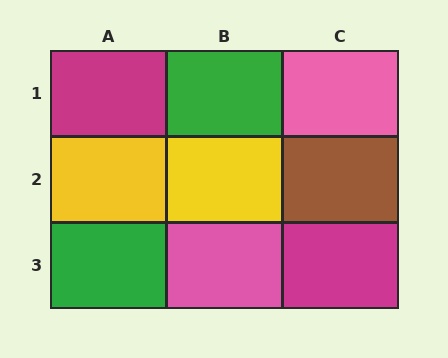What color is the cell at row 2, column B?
Yellow.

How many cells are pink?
2 cells are pink.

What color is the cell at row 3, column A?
Green.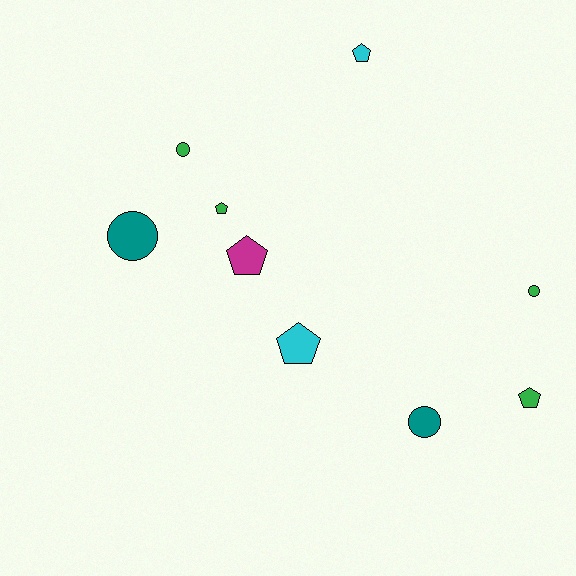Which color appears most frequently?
Green, with 4 objects.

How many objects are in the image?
There are 9 objects.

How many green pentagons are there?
There are 2 green pentagons.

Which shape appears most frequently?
Pentagon, with 5 objects.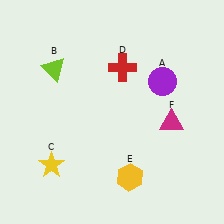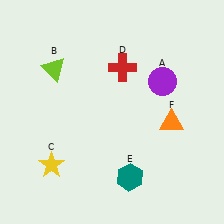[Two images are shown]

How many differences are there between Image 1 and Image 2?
There are 2 differences between the two images.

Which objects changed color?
E changed from yellow to teal. F changed from magenta to orange.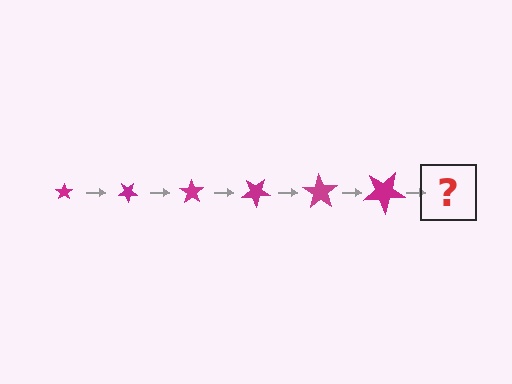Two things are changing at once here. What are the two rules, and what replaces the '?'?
The two rules are that the star grows larger each step and it rotates 35 degrees each step. The '?' should be a star, larger than the previous one and rotated 210 degrees from the start.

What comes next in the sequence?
The next element should be a star, larger than the previous one and rotated 210 degrees from the start.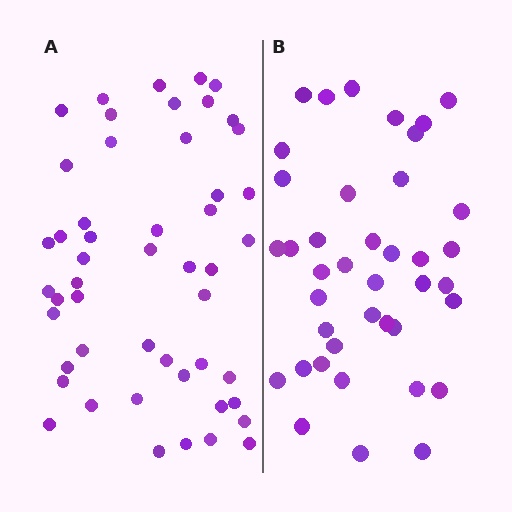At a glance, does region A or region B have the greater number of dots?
Region A (the left region) has more dots.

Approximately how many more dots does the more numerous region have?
Region A has roughly 10 or so more dots than region B.